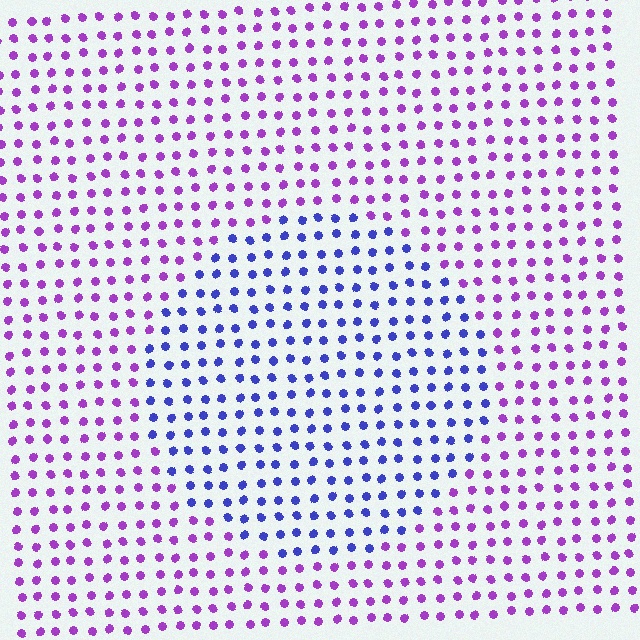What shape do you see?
I see a circle.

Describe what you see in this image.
The image is filled with small purple elements in a uniform arrangement. A circle-shaped region is visible where the elements are tinted to a slightly different hue, forming a subtle color boundary.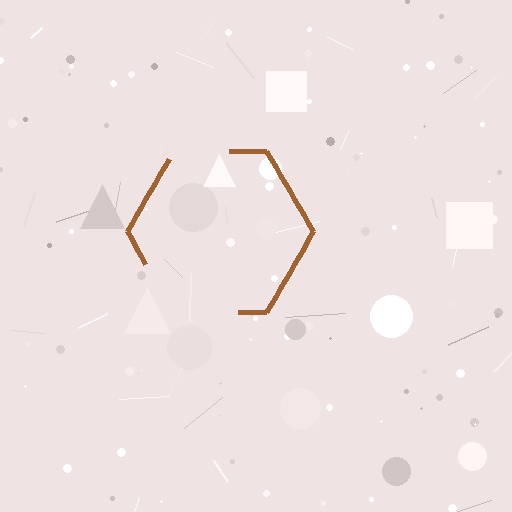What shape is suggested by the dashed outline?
The dashed outline suggests a hexagon.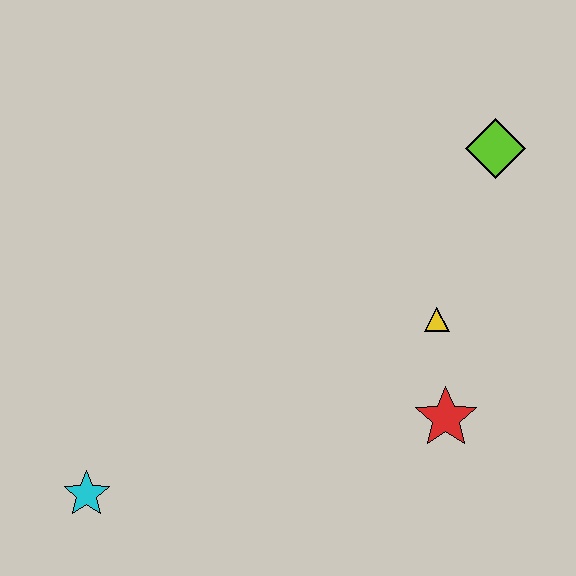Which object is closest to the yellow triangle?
The red star is closest to the yellow triangle.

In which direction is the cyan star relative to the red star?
The cyan star is to the left of the red star.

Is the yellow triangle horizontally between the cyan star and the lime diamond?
Yes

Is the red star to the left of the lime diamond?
Yes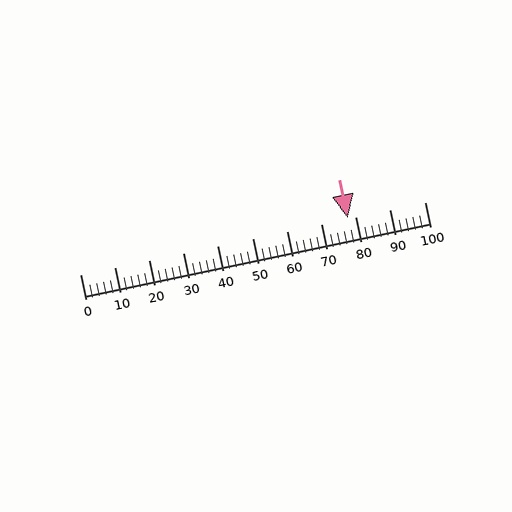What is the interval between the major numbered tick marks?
The major tick marks are spaced 10 units apart.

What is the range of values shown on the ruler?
The ruler shows values from 0 to 100.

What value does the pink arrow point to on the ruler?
The pink arrow points to approximately 78.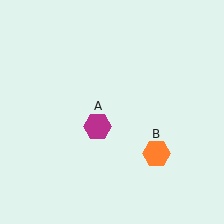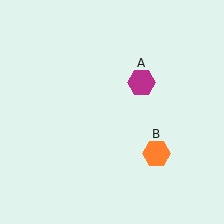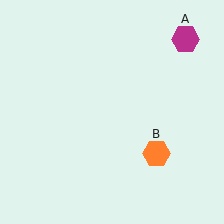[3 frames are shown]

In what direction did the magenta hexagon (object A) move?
The magenta hexagon (object A) moved up and to the right.